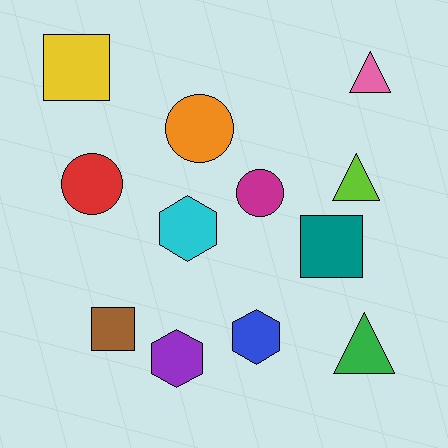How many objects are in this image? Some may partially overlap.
There are 12 objects.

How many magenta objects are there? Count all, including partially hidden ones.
There is 1 magenta object.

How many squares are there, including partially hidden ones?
There are 3 squares.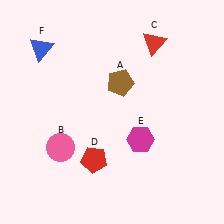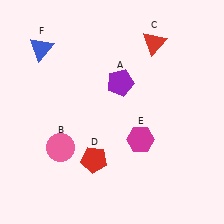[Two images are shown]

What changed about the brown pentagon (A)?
In Image 1, A is brown. In Image 2, it changed to purple.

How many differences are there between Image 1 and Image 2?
There is 1 difference between the two images.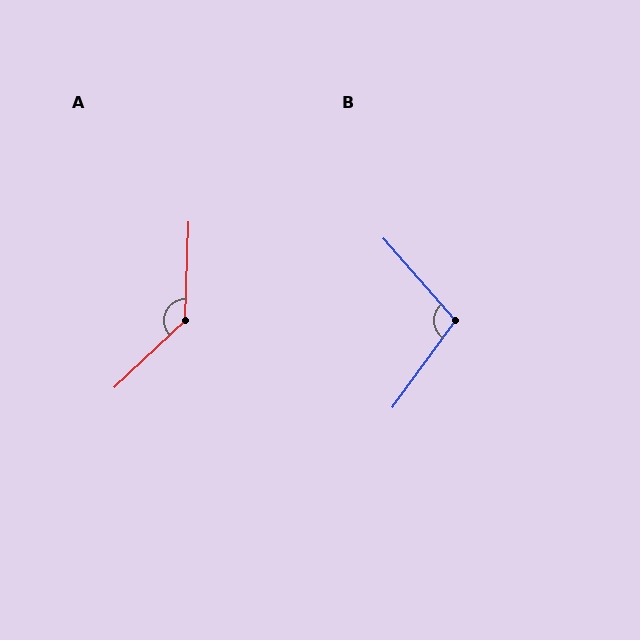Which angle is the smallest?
B, at approximately 103 degrees.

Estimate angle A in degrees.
Approximately 136 degrees.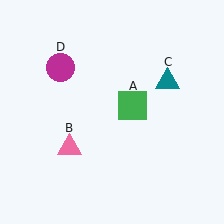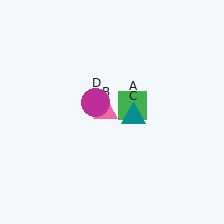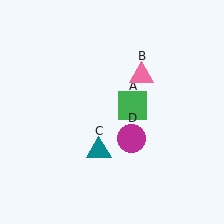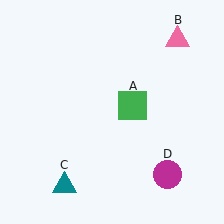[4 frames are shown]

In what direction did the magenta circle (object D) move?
The magenta circle (object D) moved down and to the right.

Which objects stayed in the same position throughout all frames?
Green square (object A) remained stationary.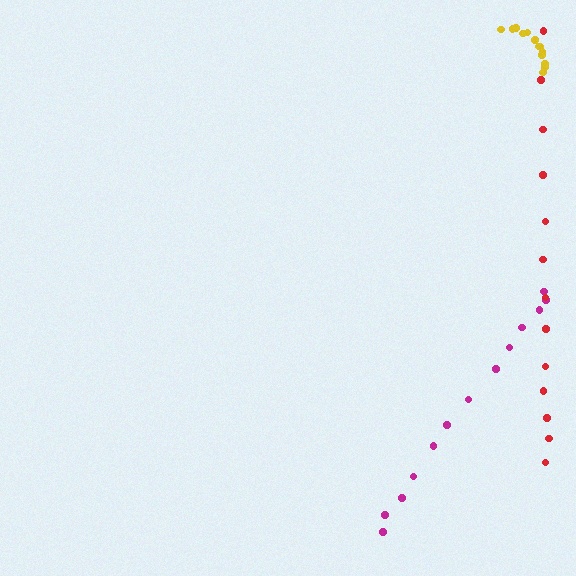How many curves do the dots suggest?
There are 3 distinct paths.